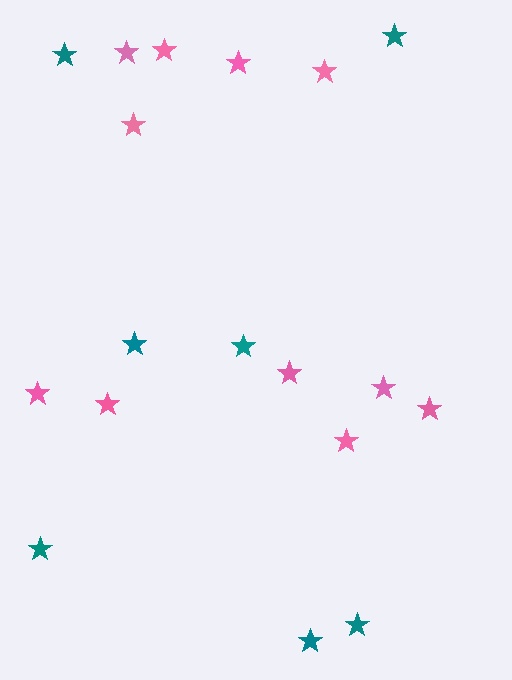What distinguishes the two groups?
There are 2 groups: one group of pink stars (11) and one group of teal stars (7).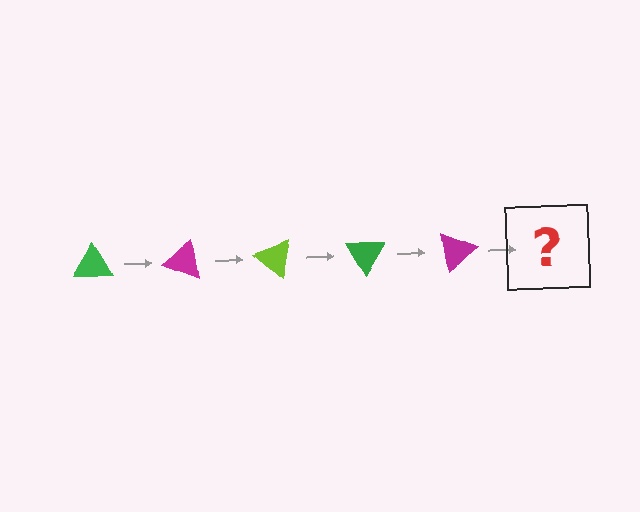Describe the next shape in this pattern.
It should be a lime triangle, rotated 100 degrees from the start.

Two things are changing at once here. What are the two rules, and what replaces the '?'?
The two rules are that it rotates 20 degrees each step and the color cycles through green, magenta, and lime. The '?' should be a lime triangle, rotated 100 degrees from the start.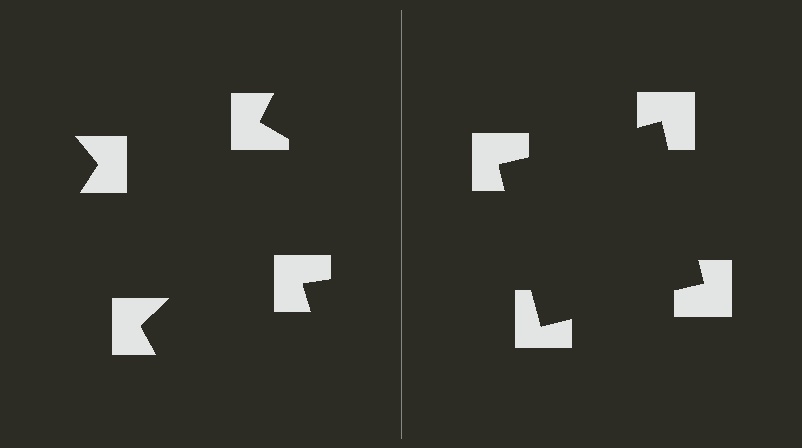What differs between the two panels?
The notched squares are positioned identically on both sides; only the wedge orientations differ. On the right they align to a square; on the left they are misaligned.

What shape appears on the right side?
An illusory square.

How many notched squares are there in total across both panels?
8 — 4 on each side.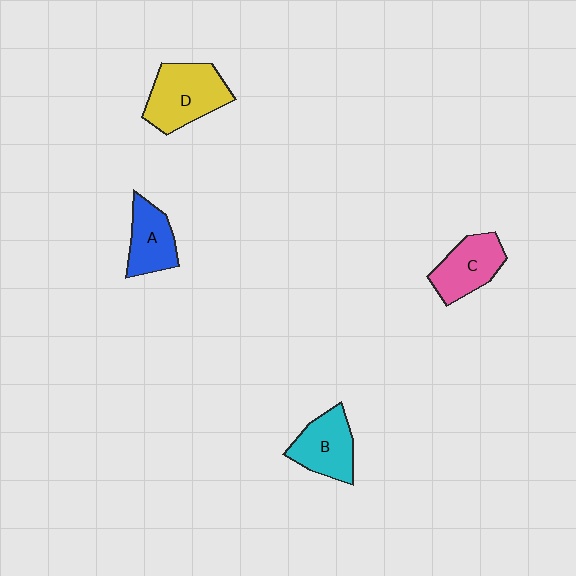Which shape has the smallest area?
Shape A (blue).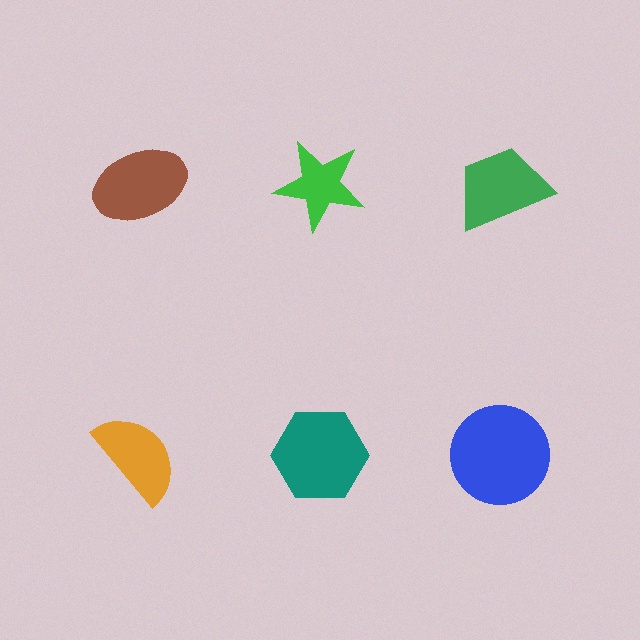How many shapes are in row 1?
3 shapes.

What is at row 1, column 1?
A brown ellipse.